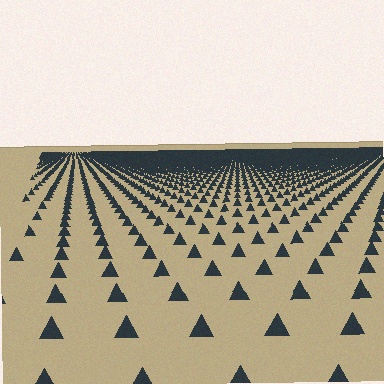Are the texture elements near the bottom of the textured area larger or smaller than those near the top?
Larger. Near the bottom, elements are closer to the viewer and appear at a bigger on-screen size.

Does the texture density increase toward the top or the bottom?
Density increases toward the top.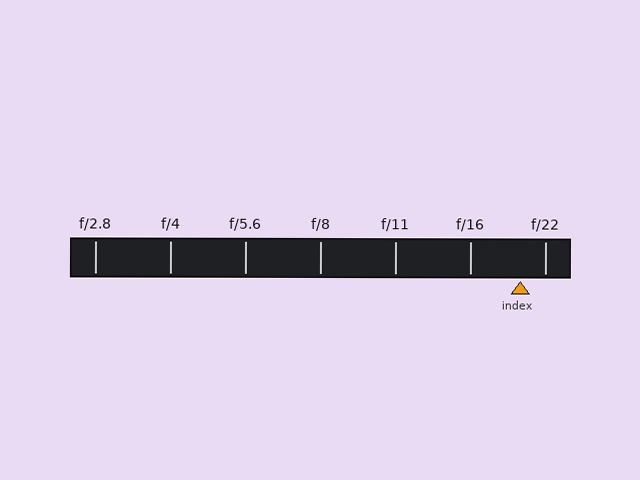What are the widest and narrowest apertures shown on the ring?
The widest aperture shown is f/2.8 and the narrowest is f/22.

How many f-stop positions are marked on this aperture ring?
There are 7 f-stop positions marked.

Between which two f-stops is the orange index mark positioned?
The index mark is between f/16 and f/22.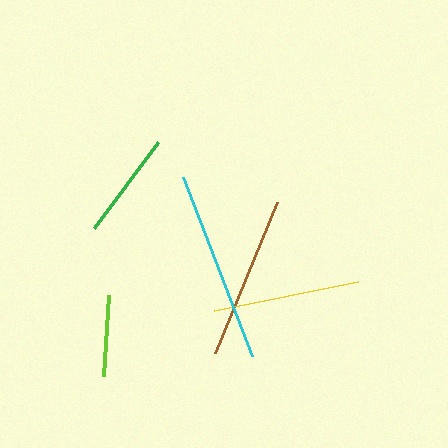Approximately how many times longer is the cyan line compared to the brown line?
The cyan line is approximately 1.2 times the length of the brown line.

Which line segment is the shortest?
The lime line is the shortest at approximately 82 pixels.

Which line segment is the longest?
The cyan line is the longest at approximately 191 pixels.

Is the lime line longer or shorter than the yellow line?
The yellow line is longer than the lime line.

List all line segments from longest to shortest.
From longest to shortest: cyan, brown, yellow, green, lime.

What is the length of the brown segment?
The brown segment is approximately 163 pixels long.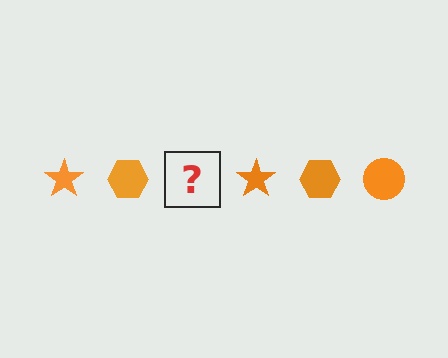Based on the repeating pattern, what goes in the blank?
The blank should be an orange circle.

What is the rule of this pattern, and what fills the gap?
The rule is that the pattern cycles through star, hexagon, circle shapes in orange. The gap should be filled with an orange circle.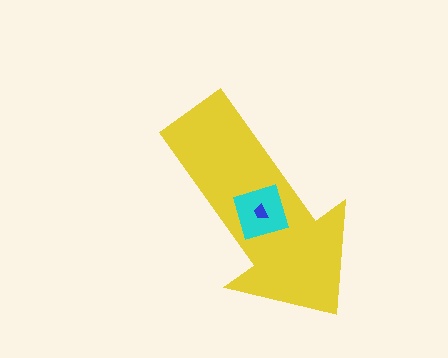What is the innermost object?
The blue trapezoid.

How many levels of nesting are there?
3.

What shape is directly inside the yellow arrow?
The cyan diamond.